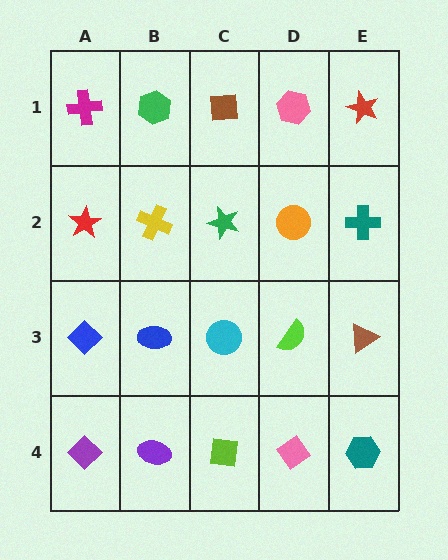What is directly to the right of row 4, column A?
A purple ellipse.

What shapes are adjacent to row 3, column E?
A teal cross (row 2, column E), a teal hexagon (row 4, column E), a lime semicircle (row 3, column D).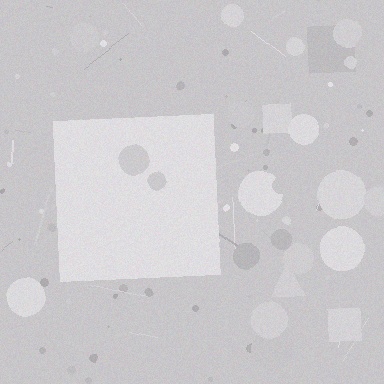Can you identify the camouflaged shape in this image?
The camouflaged shape is a square.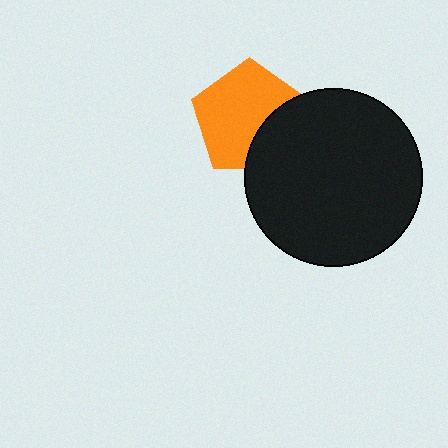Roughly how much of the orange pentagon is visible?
Most of it is visible (roughly 70%).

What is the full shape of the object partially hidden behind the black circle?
The partially hidden object is an orange pentagon.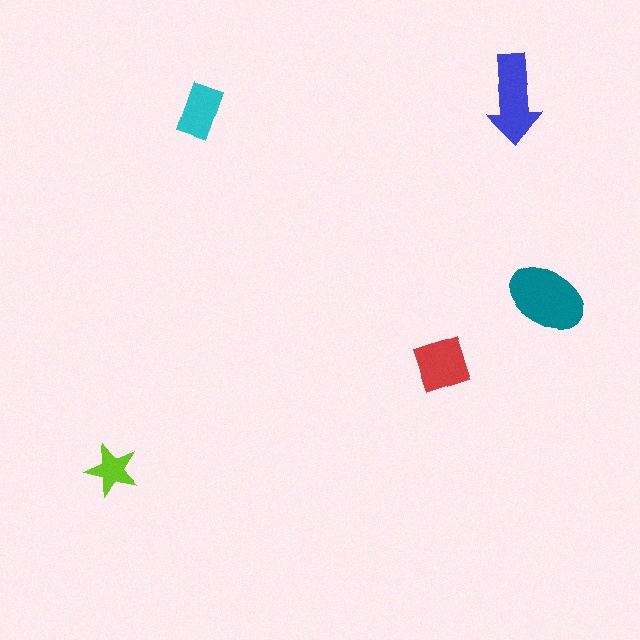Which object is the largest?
The teal ellipse.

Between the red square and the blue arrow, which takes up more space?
The blue arrow.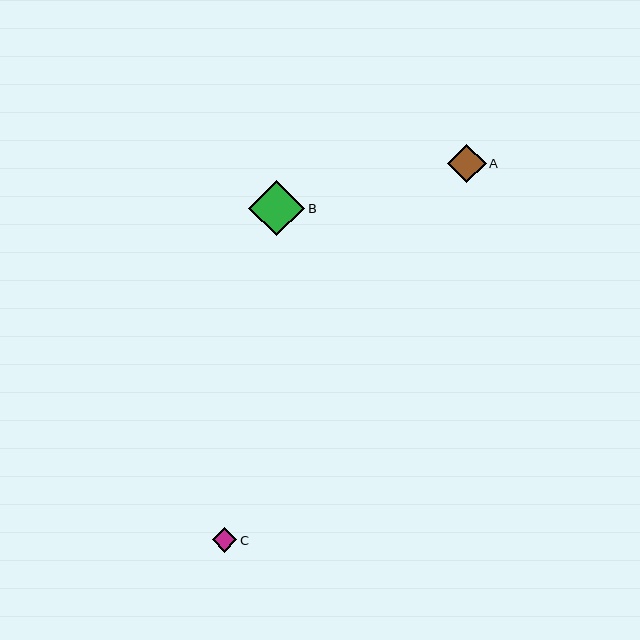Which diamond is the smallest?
Diamond C is the smallest with a size of approximately 25 pixels.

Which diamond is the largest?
Diamond B is the largest with a size of approximately 56 pixels.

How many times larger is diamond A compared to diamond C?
Diamond A is approximately 1.6 times the size of diamond C.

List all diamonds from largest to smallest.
From largest to smallest: B, A, C.